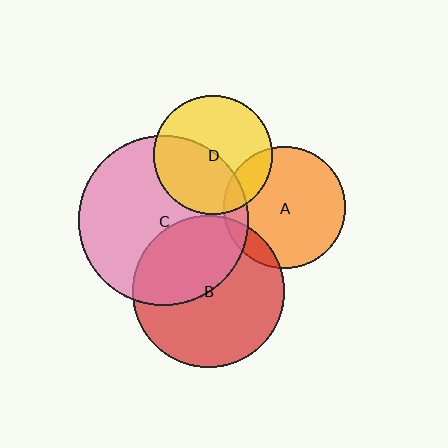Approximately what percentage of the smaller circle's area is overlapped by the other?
Approximately 40%.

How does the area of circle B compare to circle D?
Approximately 1.6 times.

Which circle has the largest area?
Circle C (pink).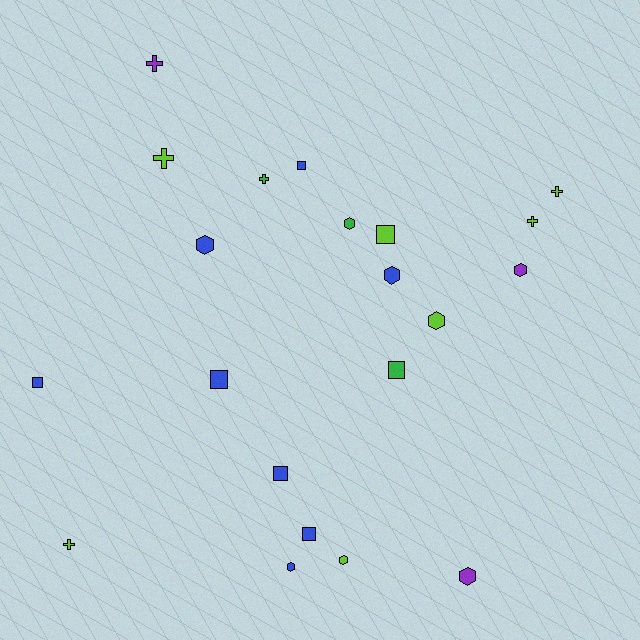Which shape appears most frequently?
Hexagon, with 8 objects.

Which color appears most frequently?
Blue, with 8 objects.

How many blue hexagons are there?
There are 3 blue hexagons.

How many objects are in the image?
There are 21 objects.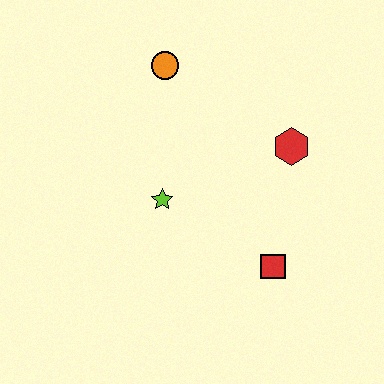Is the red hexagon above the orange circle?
No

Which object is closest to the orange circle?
The lime star is closest to the orange circle.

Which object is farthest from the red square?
The orange circle is farthest from the red square.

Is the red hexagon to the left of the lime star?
No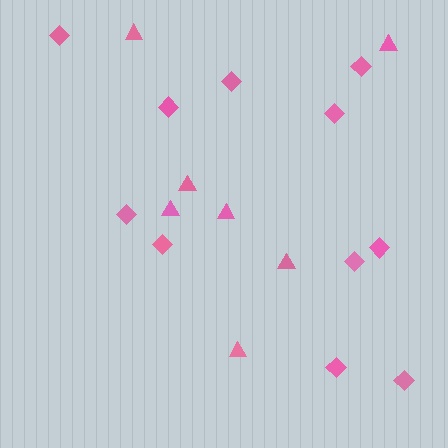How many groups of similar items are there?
There are 2 groups: one group of triangles (7) and one group of diamonds (11).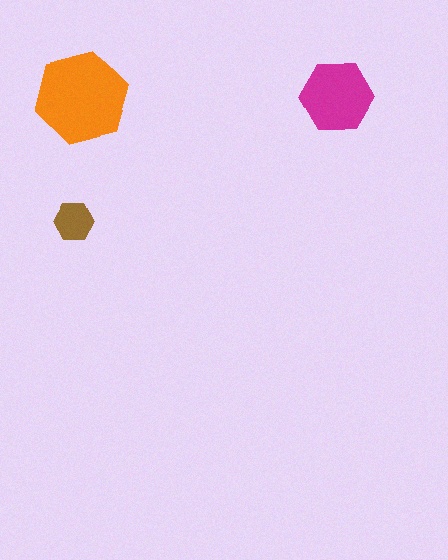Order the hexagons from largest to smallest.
the orange one, the magenta one, the brown one.